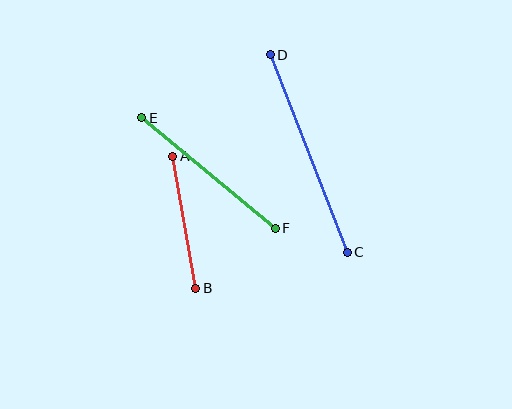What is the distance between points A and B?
The distance is approximately 134 pixels.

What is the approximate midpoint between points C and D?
The midpoint is at approximately (309, 153) pixels.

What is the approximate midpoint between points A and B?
The midpoint is at approximately (184, 222) pixels.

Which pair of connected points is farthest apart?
Points C and D are farthest apart.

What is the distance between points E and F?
The distance is approximately 173 pixels.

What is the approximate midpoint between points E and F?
The midpoint is at approximately (209, 173) pixels.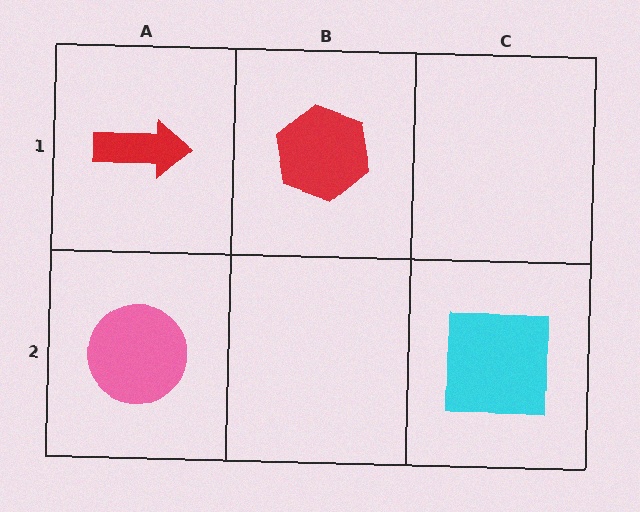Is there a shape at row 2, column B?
No, that cell is empty.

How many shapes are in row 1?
2 shapes.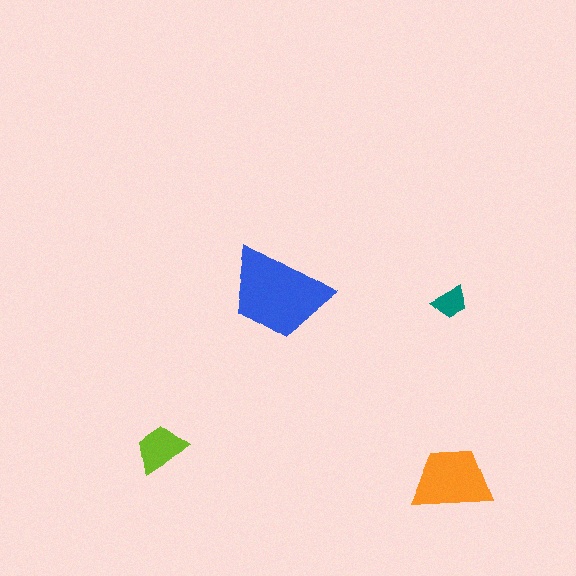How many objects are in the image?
There are 4 objects in the image.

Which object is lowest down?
The orange trapezoid is bottommost.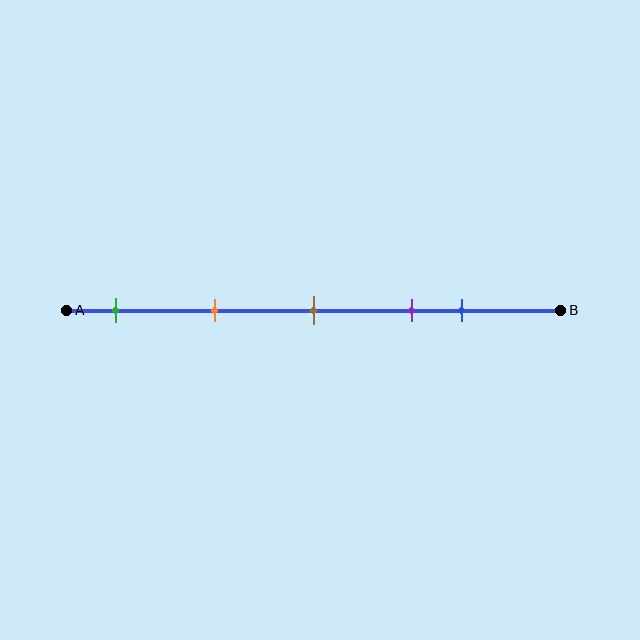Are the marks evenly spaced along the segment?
No, the marks are not evenly spaced.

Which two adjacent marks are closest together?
The purple and blue marks are the closest adjacent pair.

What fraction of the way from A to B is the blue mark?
The blue mark is approximately 80% (0.8) of the way from A to B.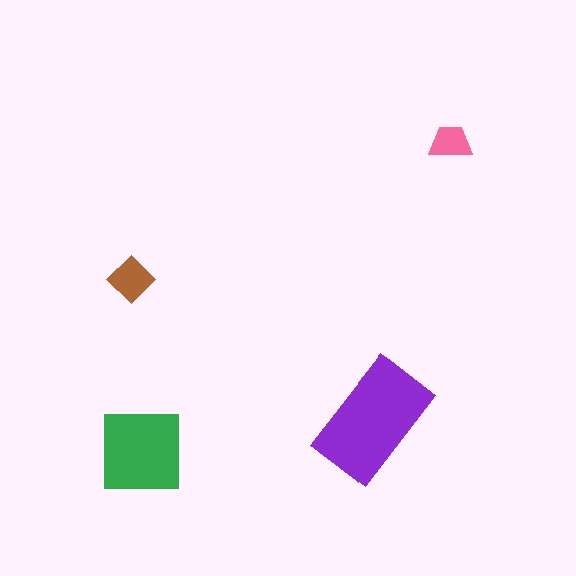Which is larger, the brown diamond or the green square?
The green square.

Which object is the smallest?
The pink trapezoid.